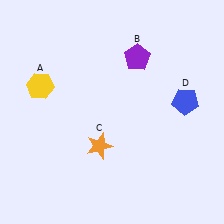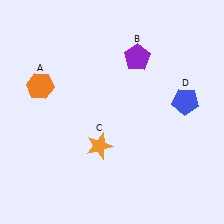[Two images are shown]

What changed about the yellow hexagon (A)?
In Image 1, A is yellow. In Image 2, it changed to orange.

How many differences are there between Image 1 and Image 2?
There is 1 difference between the two images.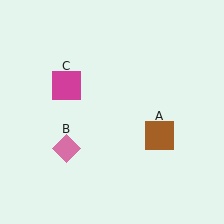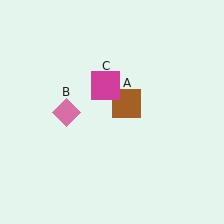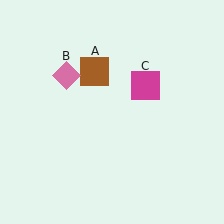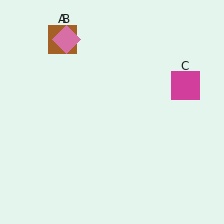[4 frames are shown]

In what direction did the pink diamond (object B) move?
The pink diamond (object B) moved up.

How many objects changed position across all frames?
3 objects changed position: brown square (object A), pink diamond (object B), magenta square (object C).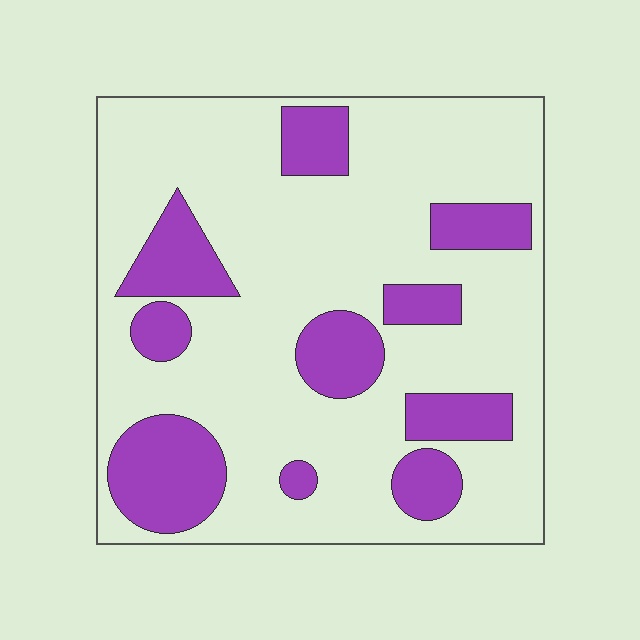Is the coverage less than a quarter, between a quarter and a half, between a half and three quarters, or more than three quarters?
Between a quarter and a half.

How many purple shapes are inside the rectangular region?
10.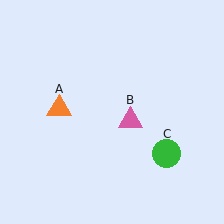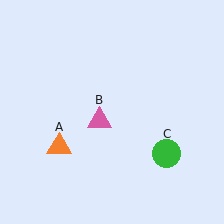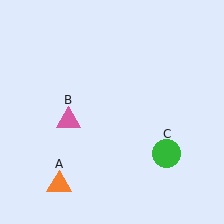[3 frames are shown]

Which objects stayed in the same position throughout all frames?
Green circle (object C) remained stationary.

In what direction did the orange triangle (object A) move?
The orange triangle (object A) moved down.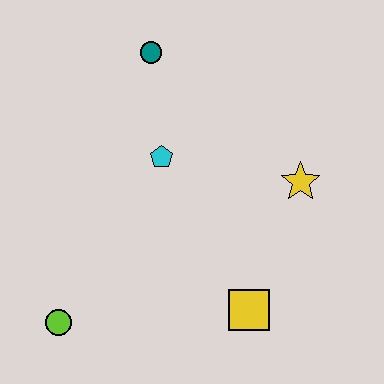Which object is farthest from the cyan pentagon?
The lime circle is farthest from the cyan pentagon.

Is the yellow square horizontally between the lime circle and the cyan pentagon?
No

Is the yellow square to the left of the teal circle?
No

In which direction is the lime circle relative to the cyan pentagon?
The lime circle is below the cyan pentagon.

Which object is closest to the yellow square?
The yellow star is closest to the yellow square.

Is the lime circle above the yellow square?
No